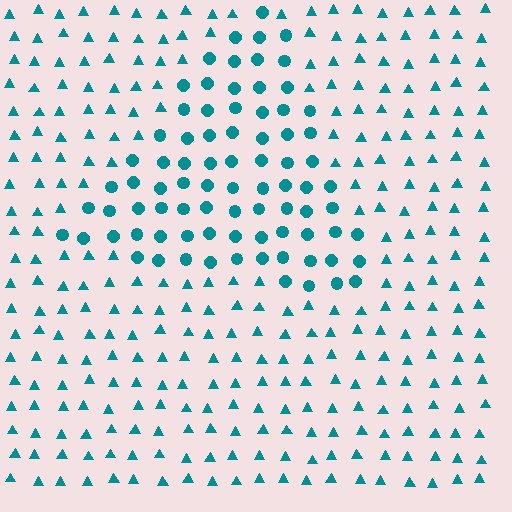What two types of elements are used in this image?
The image uses circles inside the triangle region and triangles outside it.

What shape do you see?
I see a triangle.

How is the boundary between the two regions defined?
The boundary is defined by a change in element shape: circles inside vs. triangles outside. All elements share the same color and spacing.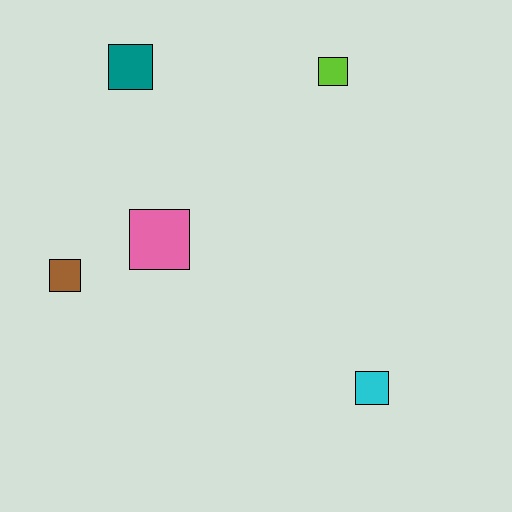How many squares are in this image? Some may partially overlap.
There are 5 squares.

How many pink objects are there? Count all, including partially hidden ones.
There is 1 pink object.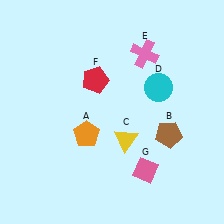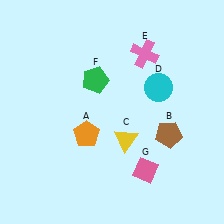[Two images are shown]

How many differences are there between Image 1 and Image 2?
There is 1 difference between the two images.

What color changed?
The pentagon (F) changed from red in Image 1 to green in Image 2.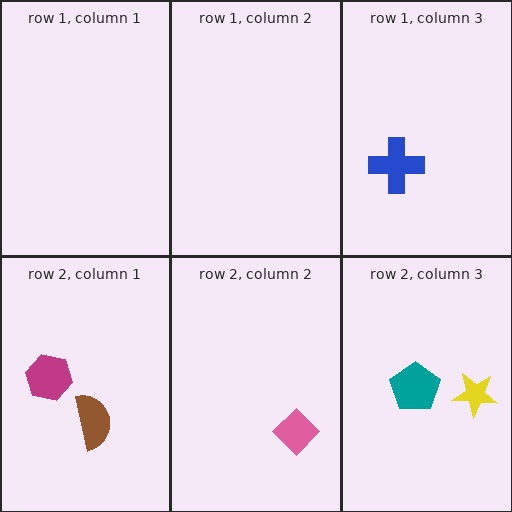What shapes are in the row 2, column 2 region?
The pink diamond.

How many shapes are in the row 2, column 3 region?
2.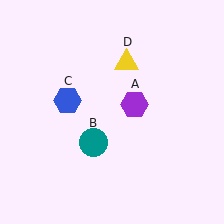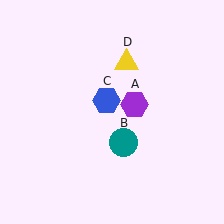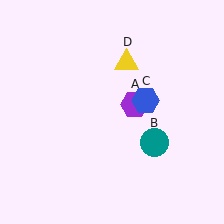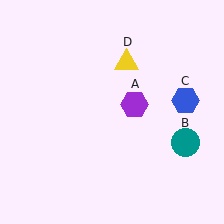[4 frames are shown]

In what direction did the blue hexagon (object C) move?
The blue hexagon (object C) moved right.